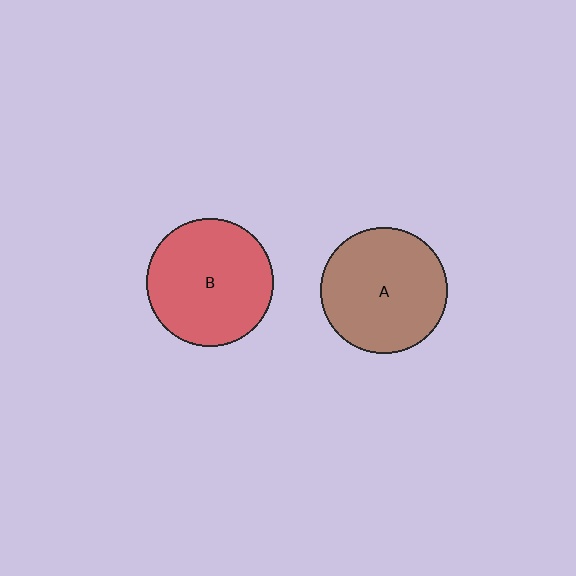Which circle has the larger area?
Circle B (red).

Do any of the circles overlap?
No, none of the circles overlap.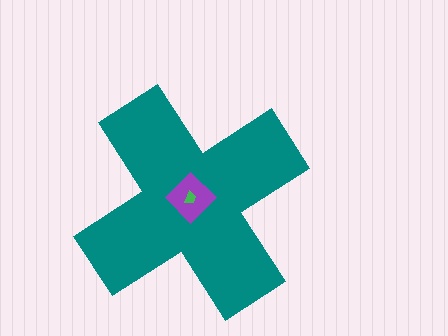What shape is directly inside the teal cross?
The purple diamond.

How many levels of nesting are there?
3.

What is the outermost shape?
The teal cross.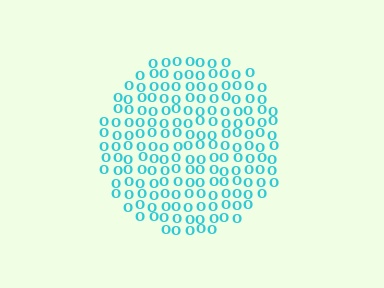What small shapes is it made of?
It is made of small letter O's.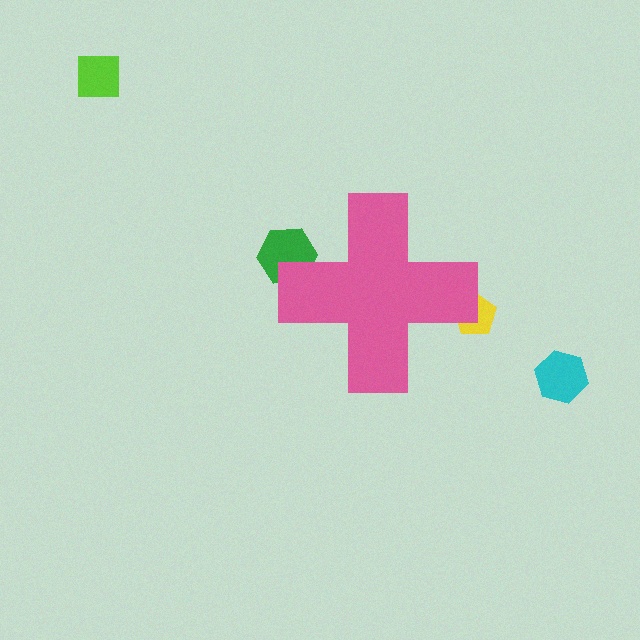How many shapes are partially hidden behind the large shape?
2 shapes are partially hidden.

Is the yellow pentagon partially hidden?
Yes, the yellow pentagon is partially hidden behind the pink cross.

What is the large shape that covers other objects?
A pink cross.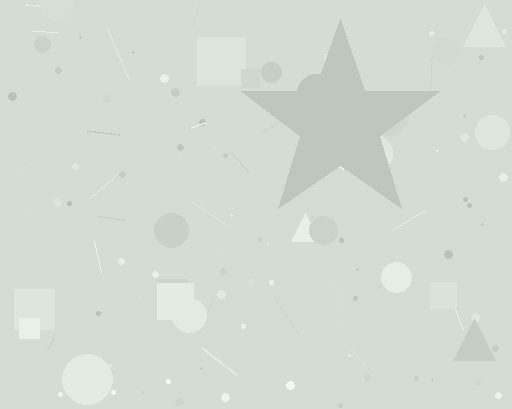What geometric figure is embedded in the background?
A star is embedded in the background.